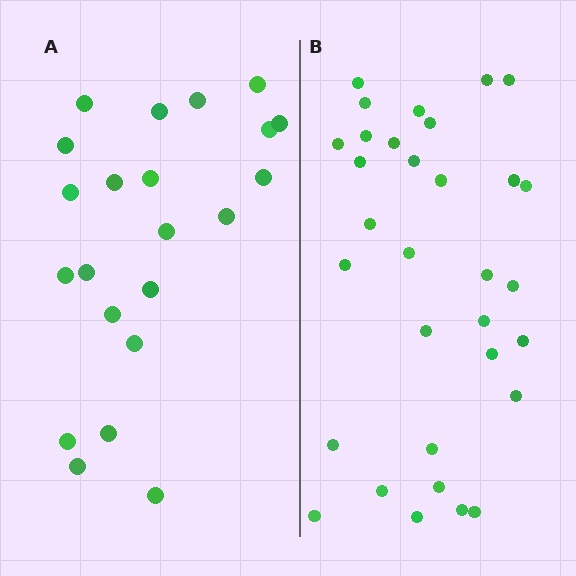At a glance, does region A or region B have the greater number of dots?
Region B (the right region) has more dots.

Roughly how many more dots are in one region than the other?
Region B has roughly 10 or so more dots than region A.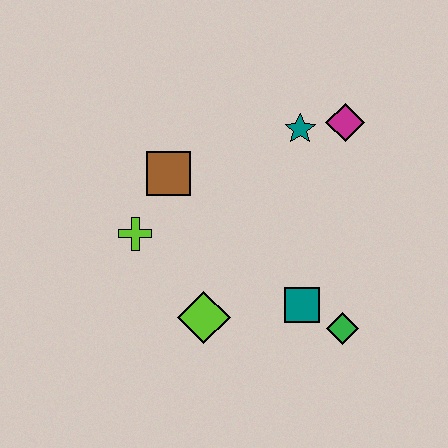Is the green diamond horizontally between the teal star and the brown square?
No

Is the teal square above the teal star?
No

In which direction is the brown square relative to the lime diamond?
The brown square is above the lime diamond.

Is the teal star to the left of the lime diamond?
No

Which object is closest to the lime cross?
The brown square is closest to the lime cross.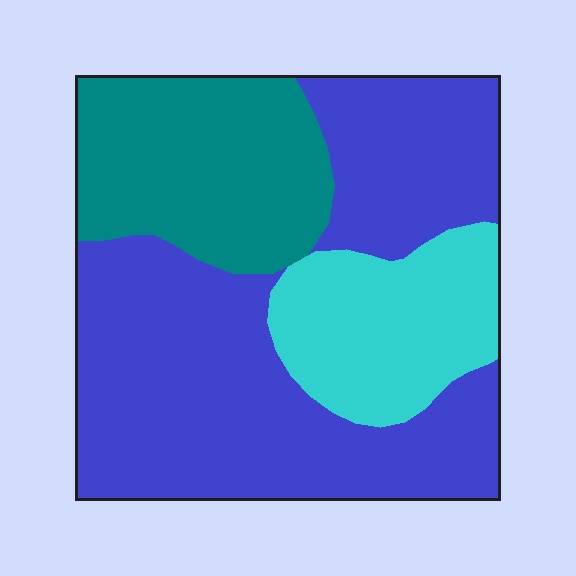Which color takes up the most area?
Blue, at roughly 55%.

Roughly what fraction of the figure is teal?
Teal takes up less than a quarter of the figure.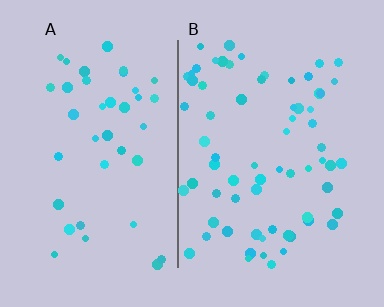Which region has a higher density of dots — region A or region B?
B (the right).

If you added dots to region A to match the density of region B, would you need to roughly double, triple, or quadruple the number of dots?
Approximately double.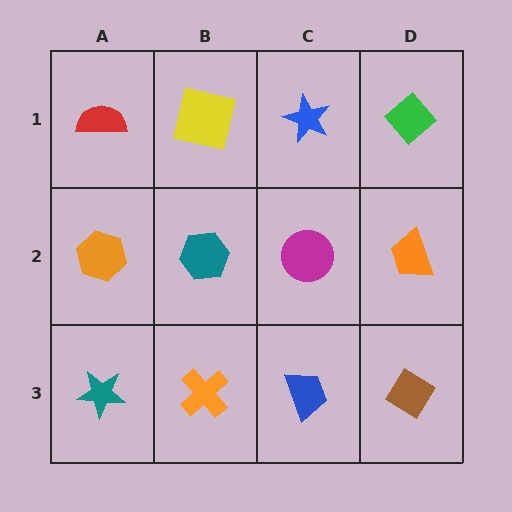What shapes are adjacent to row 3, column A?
An orange hexagon (row 2, column A), an orange cross (row 3, column B).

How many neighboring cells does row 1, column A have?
2.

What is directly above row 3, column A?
An orange hexagon.